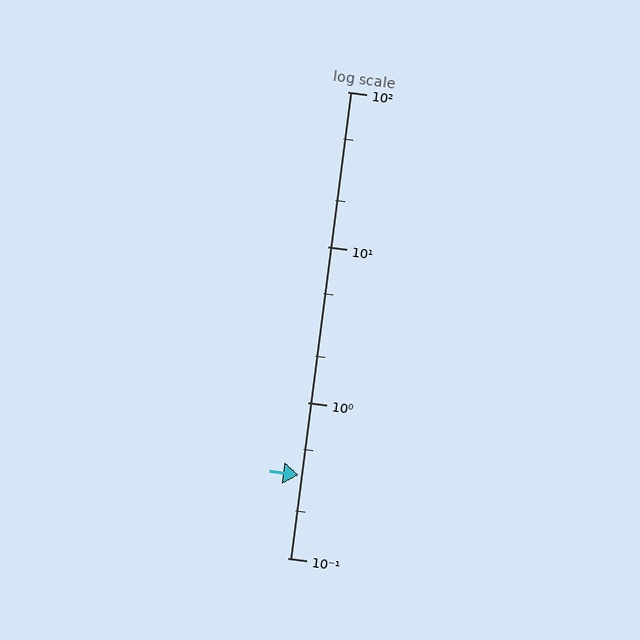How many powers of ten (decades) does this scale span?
The scale spans 3 decades, from 0.1 to 100.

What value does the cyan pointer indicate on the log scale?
The pointer indicates approximately 0.34.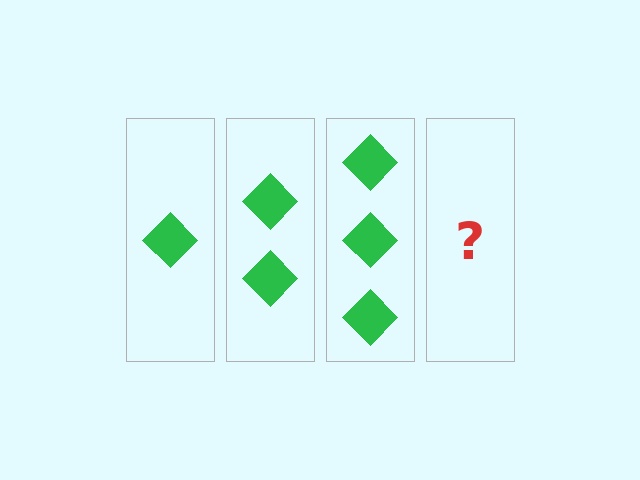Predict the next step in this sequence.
The next step is 4 diamonds.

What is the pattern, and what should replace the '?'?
The pattern is that each step adds one more diamond. The '?' should be 4 diamonds.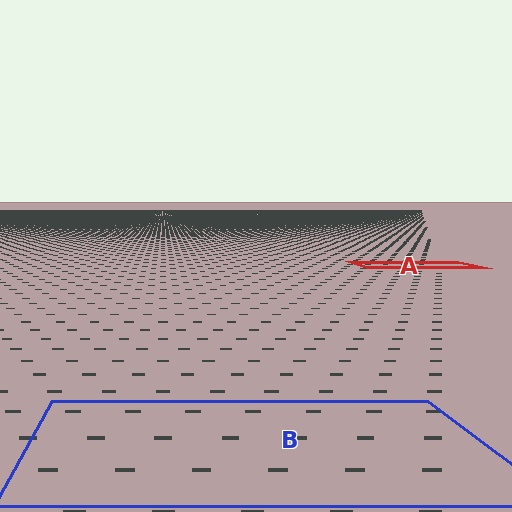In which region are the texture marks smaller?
The texture marks are smaller in region A, because it is farther away.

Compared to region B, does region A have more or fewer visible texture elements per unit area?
Region A has more texture elements per unit area — they are packed more densely because it is farther away.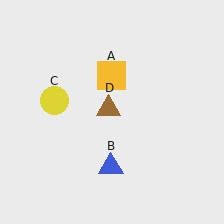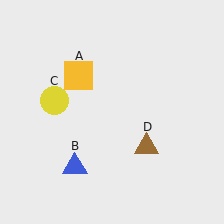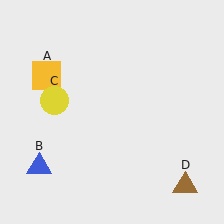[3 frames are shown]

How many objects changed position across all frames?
3 objects changed position: yellow square (object A), blue triangle (object B), brown triangle (object D).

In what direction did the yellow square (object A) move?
The yellow square (object A) moved left.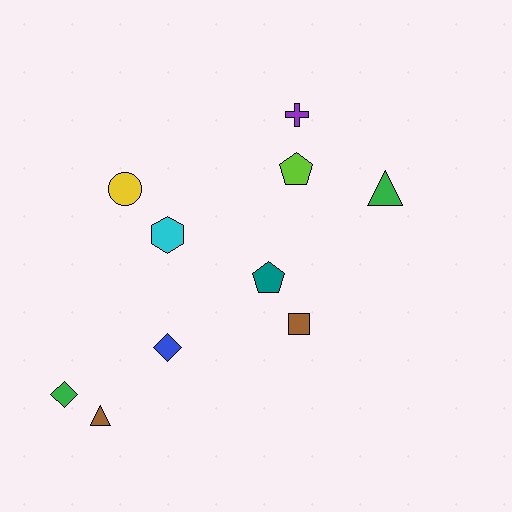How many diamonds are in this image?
There are 2 diamonds.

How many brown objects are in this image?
There are 2 brown objects.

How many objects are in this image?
There are 10 objects.